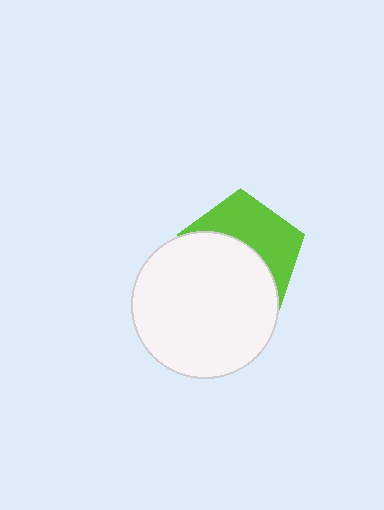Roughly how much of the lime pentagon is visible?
About half of it is visible (roughly 45%).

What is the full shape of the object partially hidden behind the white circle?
The partially hidden object is a lime pentagon.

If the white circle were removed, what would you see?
You would see the complete lime pentagon.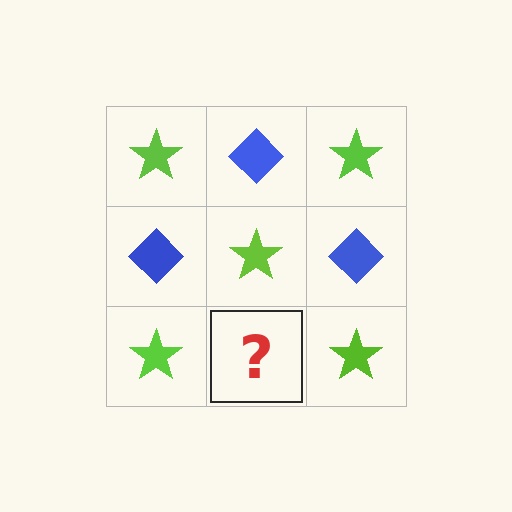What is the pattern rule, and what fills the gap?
The rule is that it alternates lime star and blue diamond in a checkerboard pattern. The gap should be filled with a blue diamond.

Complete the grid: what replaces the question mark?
The question mark should be replaced with a blue diamond.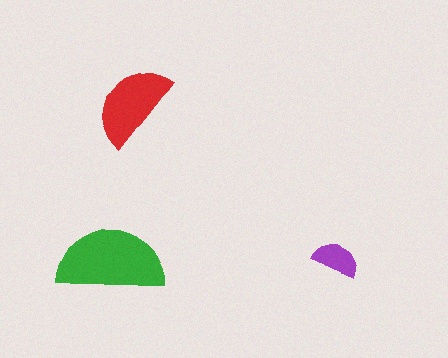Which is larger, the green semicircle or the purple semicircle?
The green one.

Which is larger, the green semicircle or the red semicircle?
The green one.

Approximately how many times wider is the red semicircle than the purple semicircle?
About 2 times wider.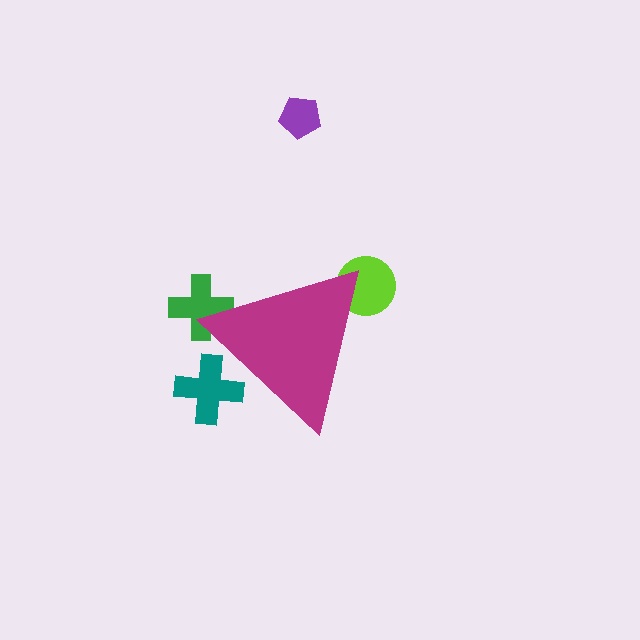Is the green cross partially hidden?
Yes, the green cross is partially hidden behind the magenta triangle.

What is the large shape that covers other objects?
A magenta triangle.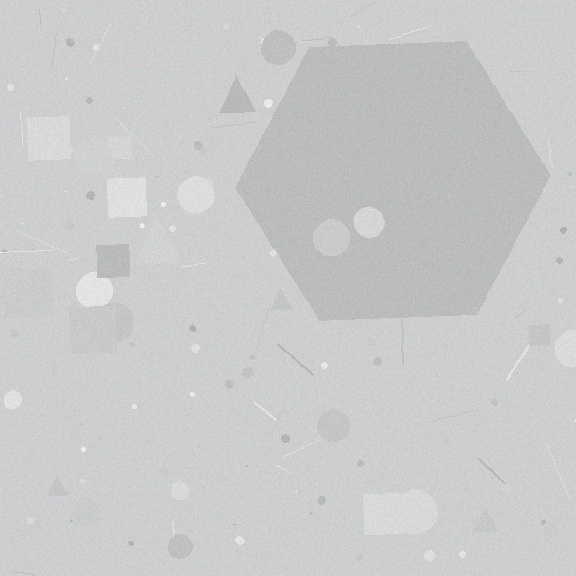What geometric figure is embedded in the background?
A hexagon is embedded in the background.